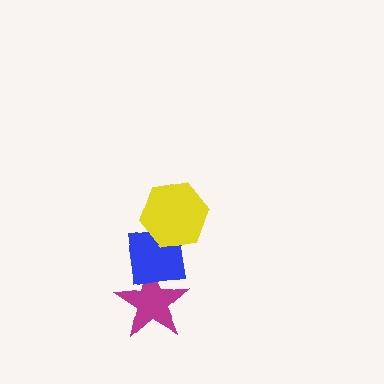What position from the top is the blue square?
The blue square is 2nd from the top.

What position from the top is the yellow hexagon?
The yellow hexagon is 1st from the top.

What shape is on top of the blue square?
The yellow hexagon is on top of the blue square.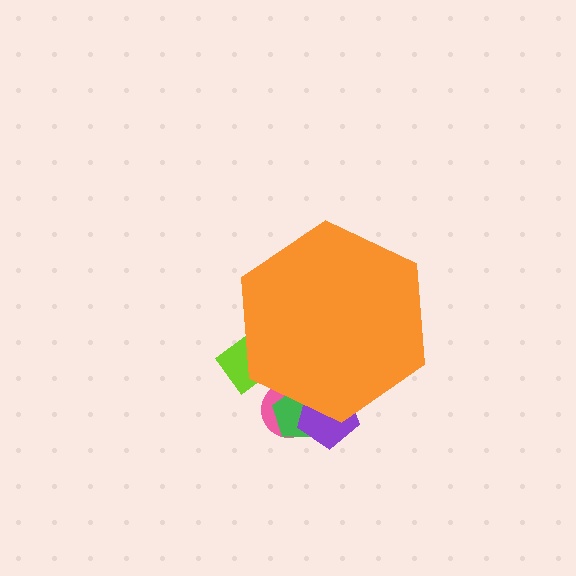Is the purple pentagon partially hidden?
Yes, the purple pentagon is partially hidden behind the orange hexagon.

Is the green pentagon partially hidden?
Yes, the green pentagon is partially hidden behind the orange hexagon.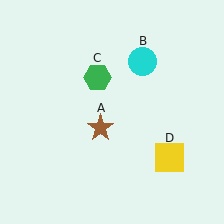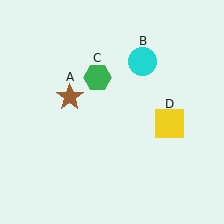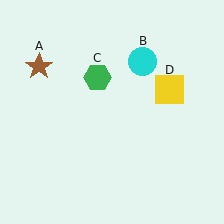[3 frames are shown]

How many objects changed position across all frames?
2 objects changed position: brown star (object A), yellow square (object D).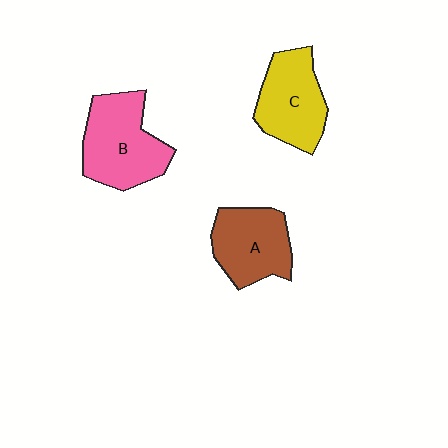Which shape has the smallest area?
Shape A (brown).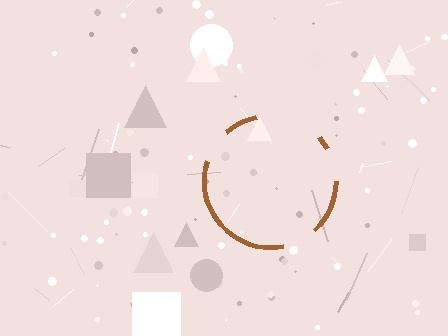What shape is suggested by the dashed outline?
The dashed outline suggests a circle.